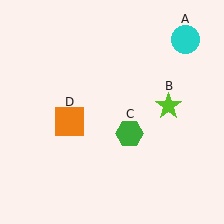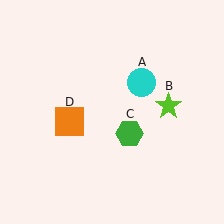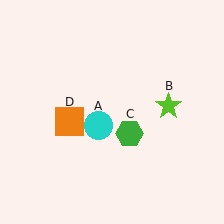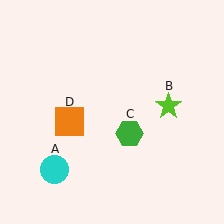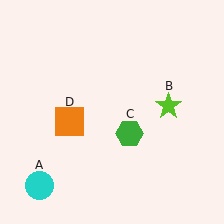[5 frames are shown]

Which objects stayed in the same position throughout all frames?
Lime star (object B) and green hexagon (object C) and orange square (object D) remained stationary.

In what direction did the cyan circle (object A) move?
The cyan circle (object A) moved down and to the left.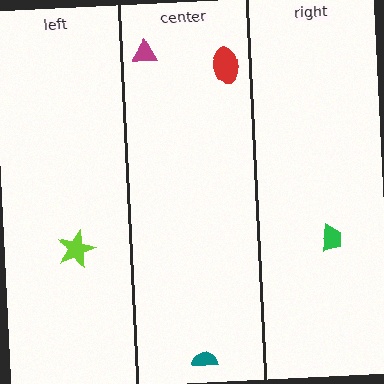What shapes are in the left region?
The lime star.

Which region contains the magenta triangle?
The center region.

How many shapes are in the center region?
3.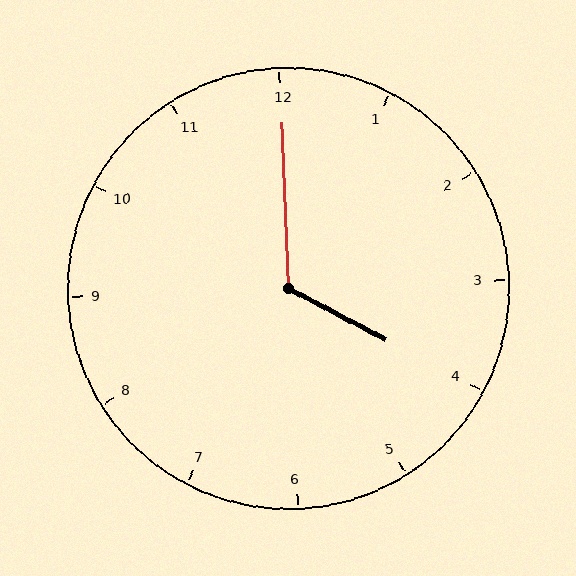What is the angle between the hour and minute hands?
Approximately 120 degrees.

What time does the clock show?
4:00.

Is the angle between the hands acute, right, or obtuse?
It is obtuse.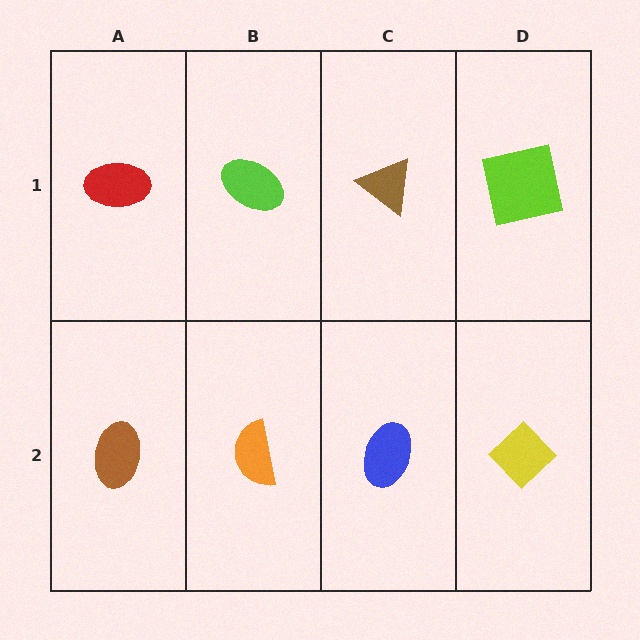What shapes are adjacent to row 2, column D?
A lime square (row 1, column D), a blue ellipse (row 2, column C).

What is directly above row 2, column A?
A red ellipse.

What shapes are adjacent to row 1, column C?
A blue ellipse (row 2, column C), a lime ellipse (row 1, column B), a lime square (row 1, column D).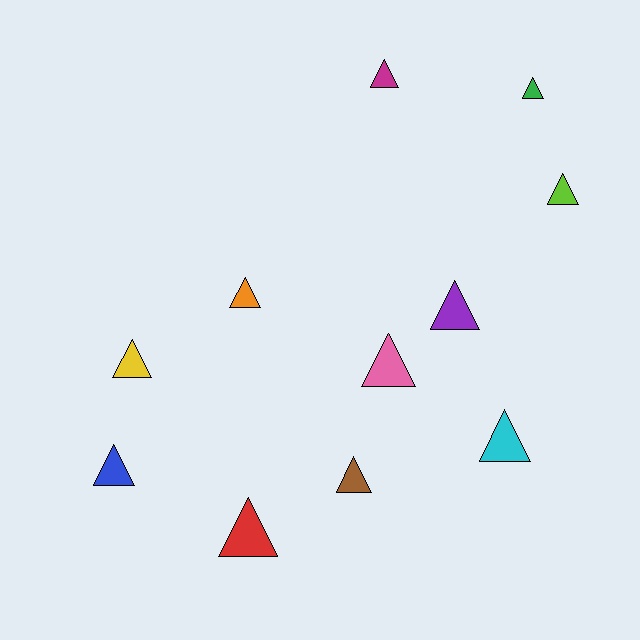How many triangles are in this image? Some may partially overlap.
There are 11 triangles.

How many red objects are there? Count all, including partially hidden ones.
There is 1 red object.